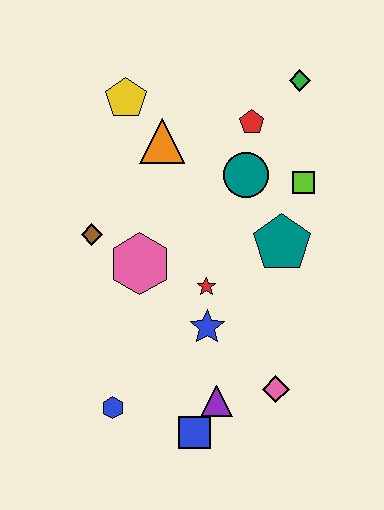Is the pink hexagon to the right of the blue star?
No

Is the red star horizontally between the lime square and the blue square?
Yes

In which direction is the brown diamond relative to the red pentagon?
The brown diamond is to the left of the red pentagon.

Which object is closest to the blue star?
The red star is closest to the blue star.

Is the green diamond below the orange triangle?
No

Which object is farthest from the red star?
The green diamond is farthest from the red star.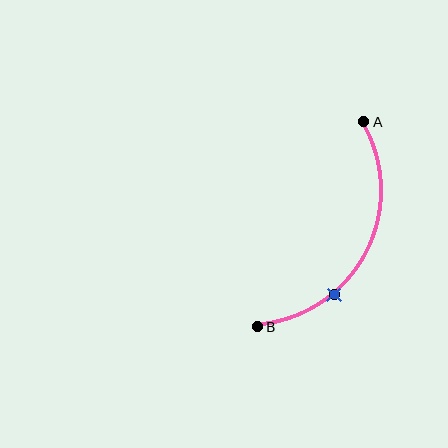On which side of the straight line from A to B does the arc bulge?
The arc bulges to the right of the straight line connecting A and B.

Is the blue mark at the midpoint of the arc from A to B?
No. The blue mark lies on the arc but is closer to endpoint B. The arc midpoint would be at the point on the curve equidistant along the arc from both A and B.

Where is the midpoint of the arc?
The arc midpoint is the point on the curve farthest from the straight line joining A and B. It sits to the right of that line.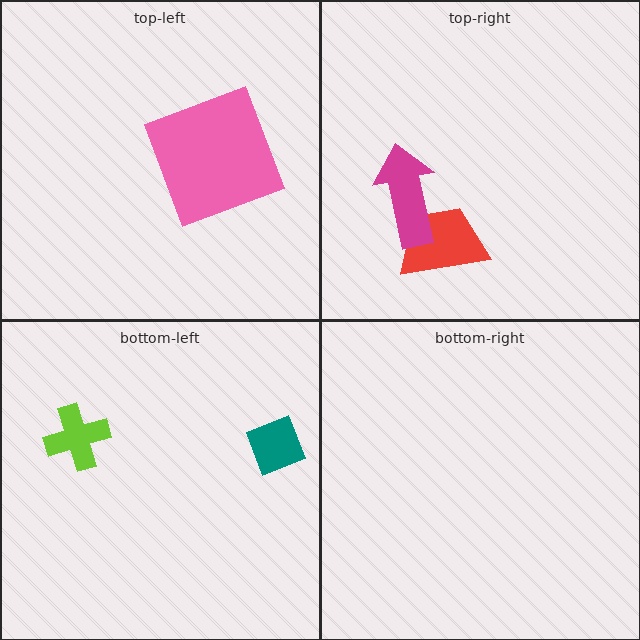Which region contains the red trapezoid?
The top-right region.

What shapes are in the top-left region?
The pink square.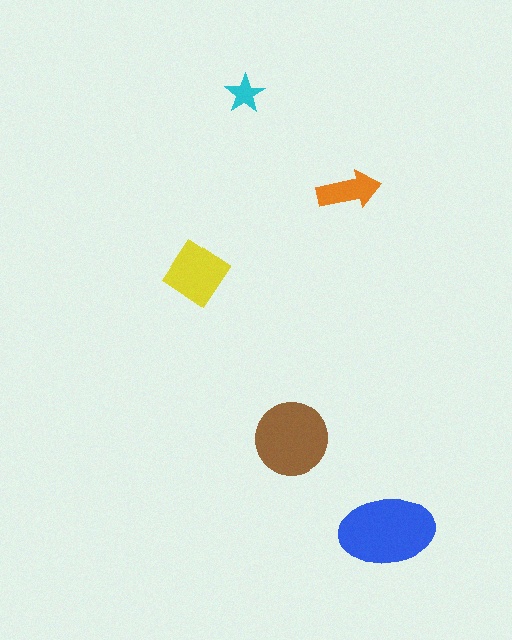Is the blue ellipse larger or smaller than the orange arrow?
Larger.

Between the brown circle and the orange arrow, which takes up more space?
The brown circle.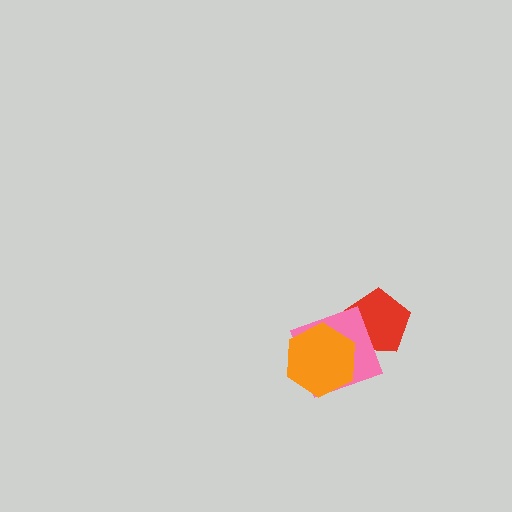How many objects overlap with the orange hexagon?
1 object overlaps with the orange hexagon.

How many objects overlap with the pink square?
2 objects overlap with the pink square.